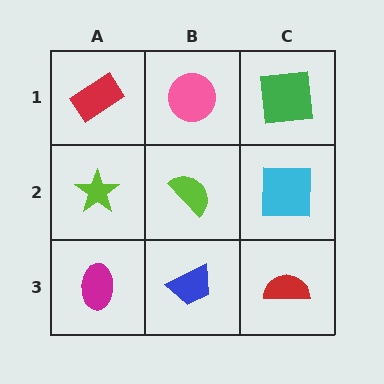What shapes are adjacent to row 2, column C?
A green square (row 1, column C), a red semicircle (row 3, column C), a lime semicircle (row 2, column B).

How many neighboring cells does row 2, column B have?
4.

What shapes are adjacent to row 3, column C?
A cyan square (row 2, column C), a blue trapezoid (row 3, column B).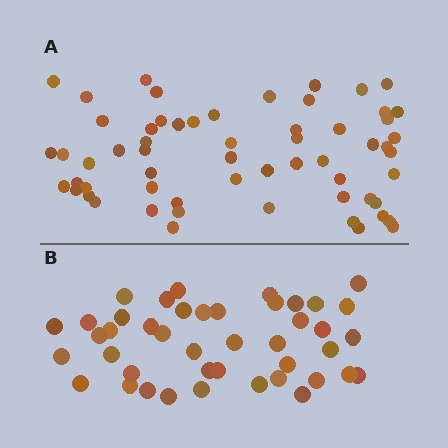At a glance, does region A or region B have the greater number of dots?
Region A (the top region) has more dots.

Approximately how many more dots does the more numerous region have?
Region A has approximately 15 more dots than region B.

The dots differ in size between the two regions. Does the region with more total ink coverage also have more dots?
No. Region B has more total ink coverage because its dots are larger, but region A actually contains more individual dots. Total area can be misleading — the number of items is what matters here.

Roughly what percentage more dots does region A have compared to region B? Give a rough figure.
About 40% more.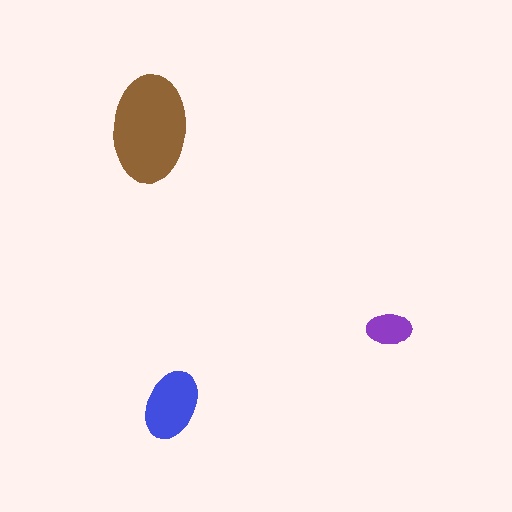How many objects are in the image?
There are 3 objects in the image.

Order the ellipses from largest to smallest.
the brown one, the blue one, the purple one.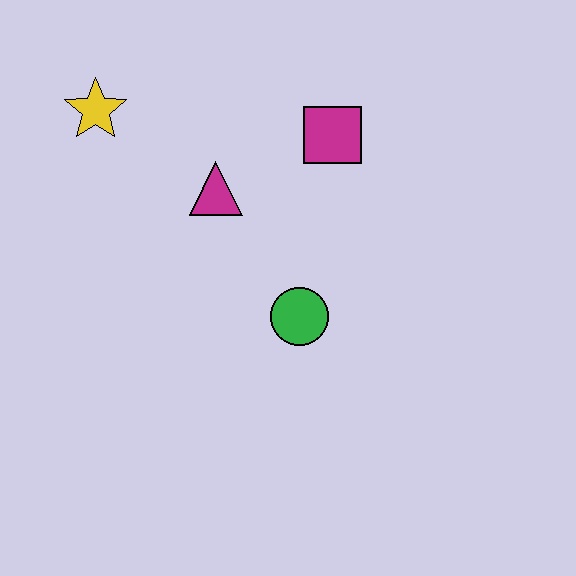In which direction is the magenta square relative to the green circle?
The magenta square is above the green circle.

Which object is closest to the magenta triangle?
The magenta square is closest to the magenta triangle.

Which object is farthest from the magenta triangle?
The green circle is farthest from the magenta triangle.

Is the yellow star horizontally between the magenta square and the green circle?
No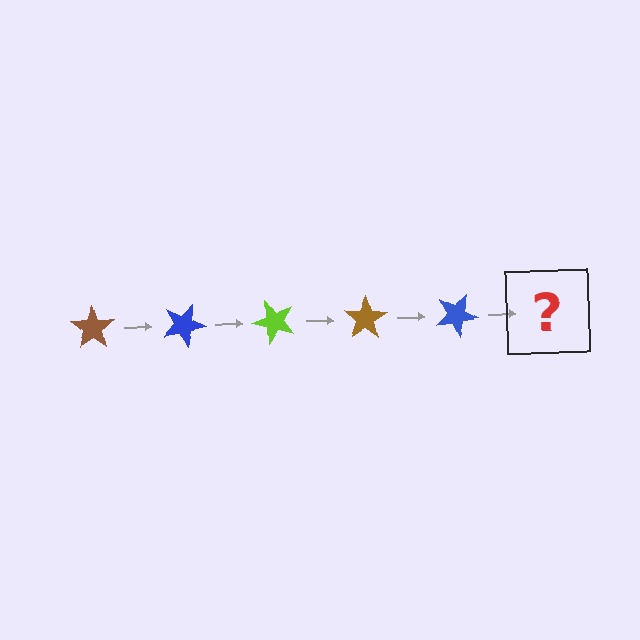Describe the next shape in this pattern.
It should be a lime star, rotated 125 degrees from the start.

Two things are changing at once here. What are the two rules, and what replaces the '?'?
The two rules are that it rotates 25 degrees each step and the color cycles through brown, blue, and lime. The '?' should be a lime star, rotated 125 degrees from the start.